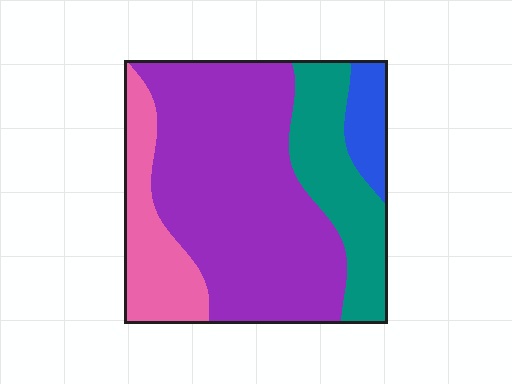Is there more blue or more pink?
Pink.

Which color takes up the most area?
Purple, at roughly 55%.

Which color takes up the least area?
Blue, at roughly 5%.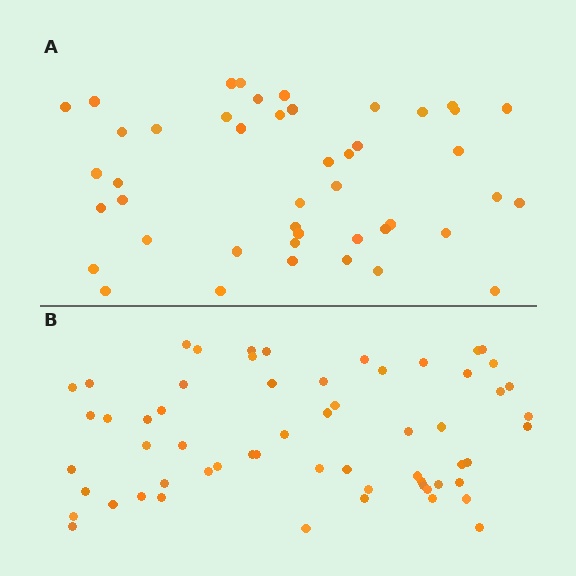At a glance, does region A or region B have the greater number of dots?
Region B (the bottom region) has more dots.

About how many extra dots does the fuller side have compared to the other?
Region B has approximately 15 more dots than region A.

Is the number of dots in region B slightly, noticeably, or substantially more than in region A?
Region B has noticeably more, but not dramatically so. The ratio is roughly 1.3 to 1.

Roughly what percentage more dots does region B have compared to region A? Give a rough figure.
About 35% more.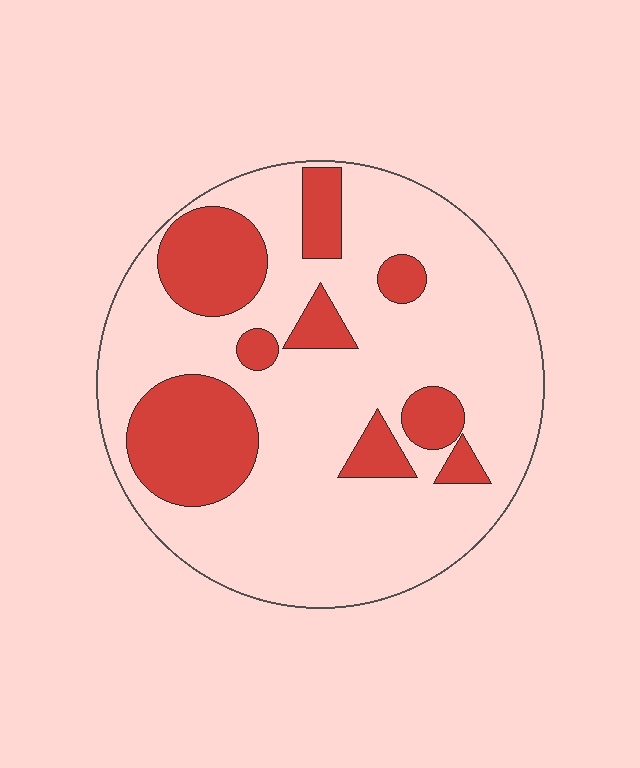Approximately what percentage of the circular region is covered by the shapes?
Approximately 25%.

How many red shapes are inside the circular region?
9.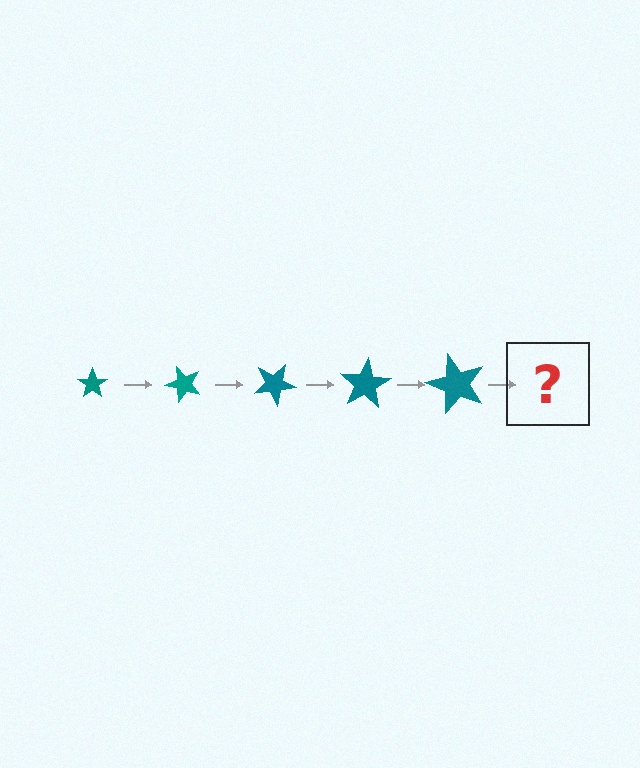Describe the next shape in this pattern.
It should be a star, larger than the previous one and rotated 250 degrees from the start.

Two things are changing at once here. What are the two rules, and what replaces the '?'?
The two rules are that the star grows larger each step and it rotates 50 degrees each step. The '?' should be a star, larger than the previous one and rotated 250 degrees from the start.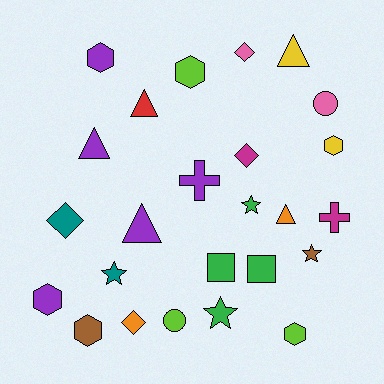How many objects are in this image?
There are 25 objects.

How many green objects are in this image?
There are 4 green objects.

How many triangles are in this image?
There are 5 triangles.